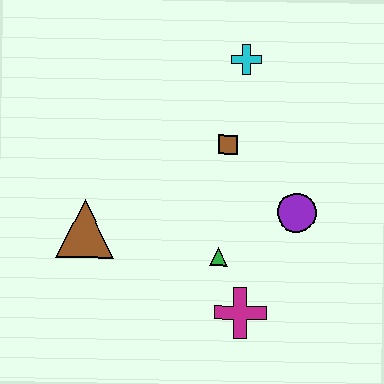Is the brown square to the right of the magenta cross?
No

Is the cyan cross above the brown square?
Yes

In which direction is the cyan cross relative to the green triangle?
The cyan cross is above the green triangle.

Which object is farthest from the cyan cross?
The magenta cross is farthest from the cyan cross.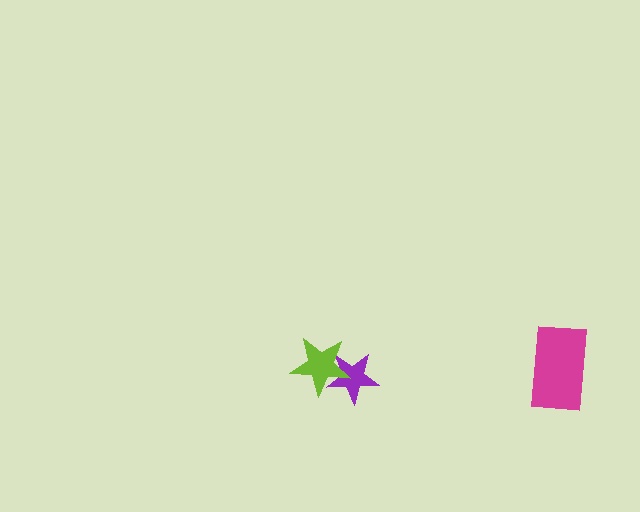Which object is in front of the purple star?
The lime star is in front of the purple star.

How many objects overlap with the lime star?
1 object overlaps with the lime star.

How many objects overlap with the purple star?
1 object overlaps with the purple star.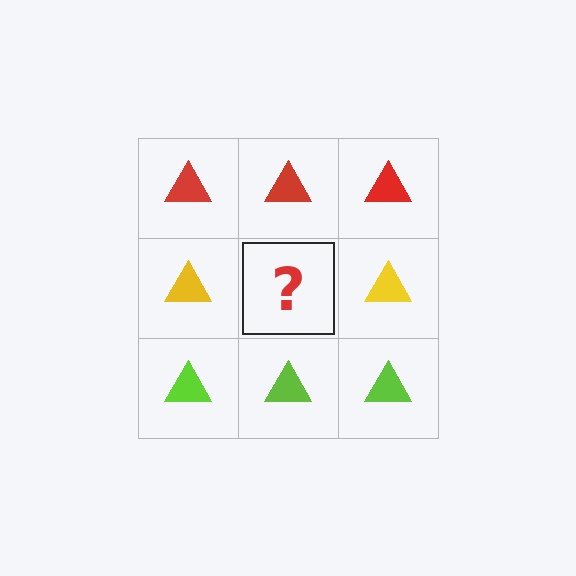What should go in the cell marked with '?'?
The missing cell should contain a yellow triangle.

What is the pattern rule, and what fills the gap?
The rule is that each row has a consistent color. The gap should be filled with a yellow triangle.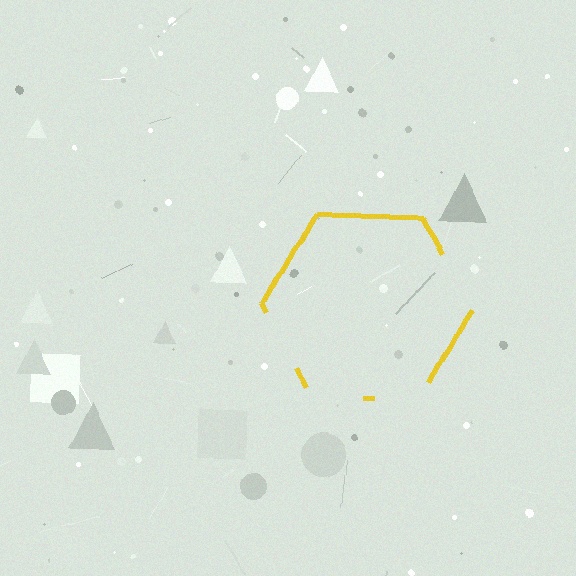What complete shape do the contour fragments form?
The contour fragments form a hexagon.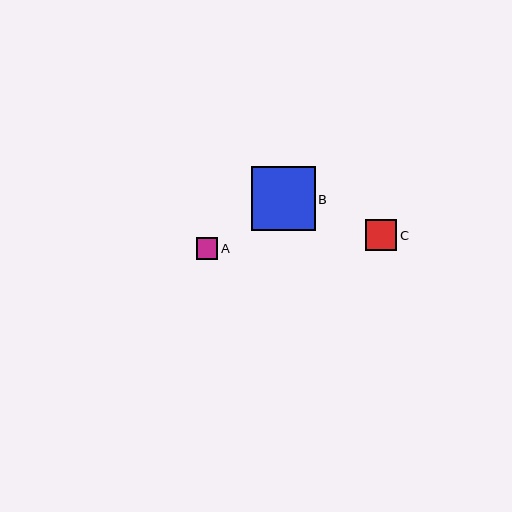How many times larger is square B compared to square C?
Square B is approximately 2.0 times the size of square C.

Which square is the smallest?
Square A is the smallest with a size of approximately 22 pixels.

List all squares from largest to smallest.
From largest to smallest: B, C, A.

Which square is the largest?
Square B is the largest with a size of approximately 63 pixels.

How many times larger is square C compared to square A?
Square C is approximately 1.4 times the size of square A.